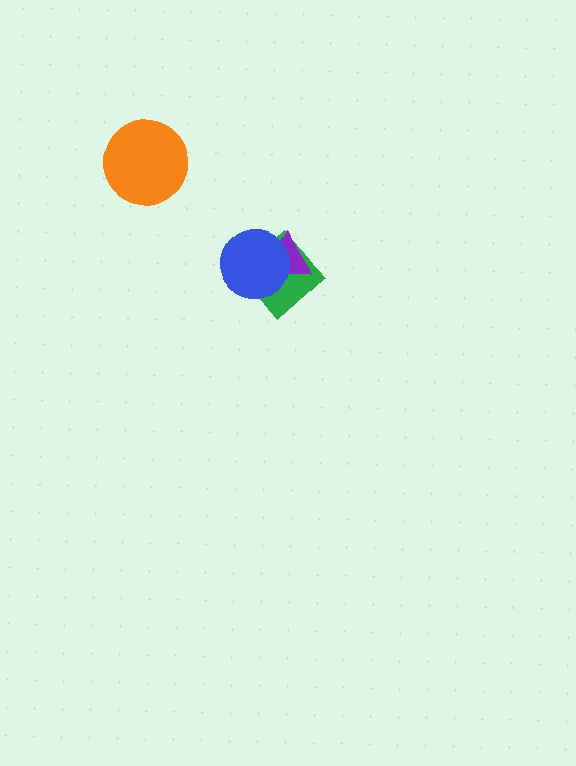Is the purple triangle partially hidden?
Yes, it is partially covered by another shape.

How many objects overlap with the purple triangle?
2 objects overlap with the purple triangle.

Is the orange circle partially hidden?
No, no other shape covers it.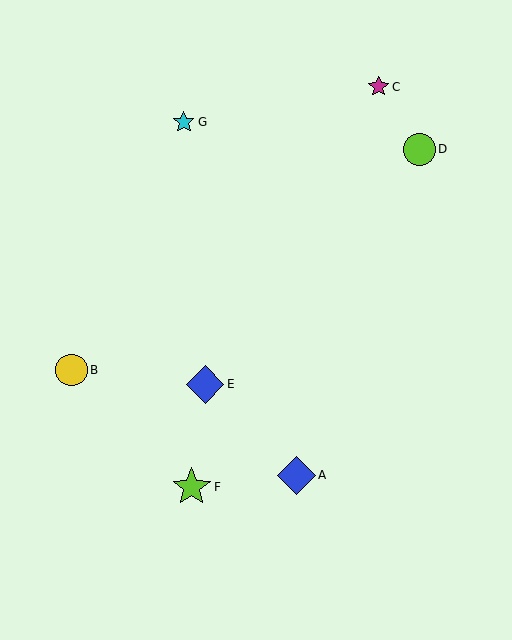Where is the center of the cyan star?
The center of the cyan star is at (184, 122).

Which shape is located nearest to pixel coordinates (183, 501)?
The lime star (labeled F) at (192, 487) is nearest to that location.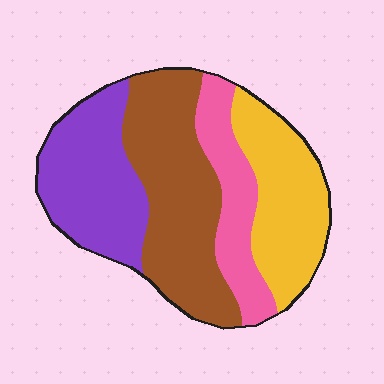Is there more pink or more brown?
Brown.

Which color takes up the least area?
Pink, at roughly 15%.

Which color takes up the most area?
Brown, at roughly 35%.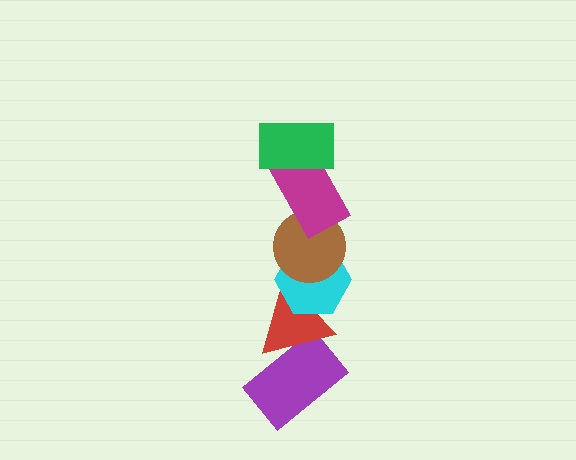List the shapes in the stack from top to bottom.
From top to bottom: the green rectangle, the magenta rectangle, the brown circle, the cyan hexagon, the red triangle, the purple rectangle.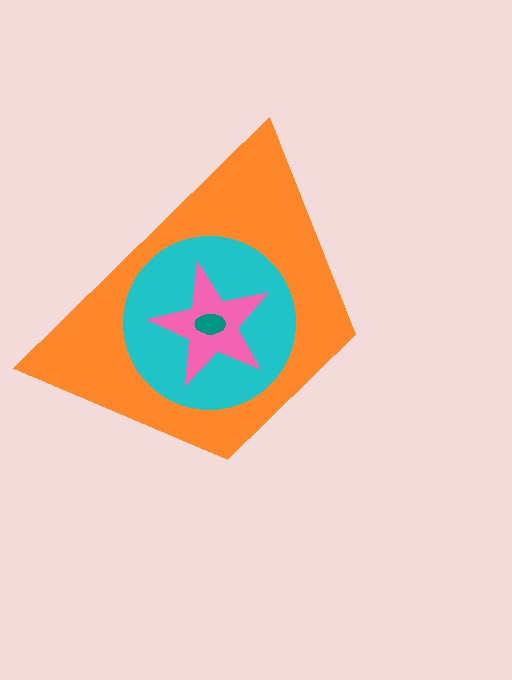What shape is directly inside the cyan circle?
The pink star.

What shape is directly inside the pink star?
The teal ellipse.